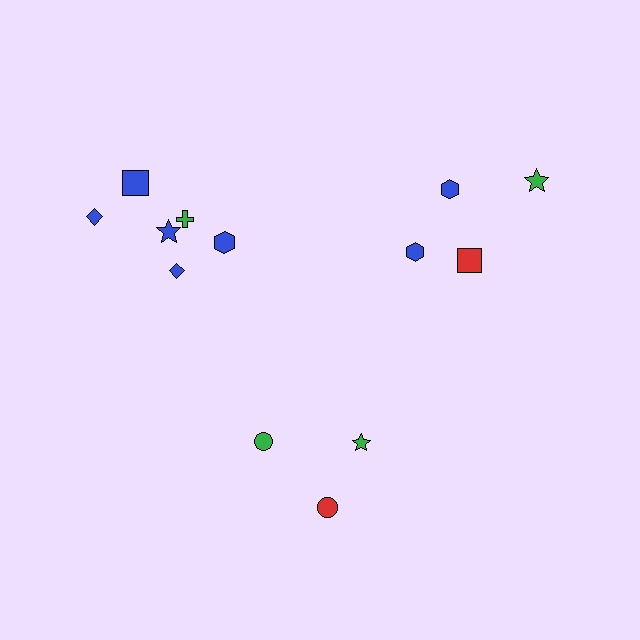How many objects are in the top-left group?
There are 6 objects.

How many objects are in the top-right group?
There are 4 objects.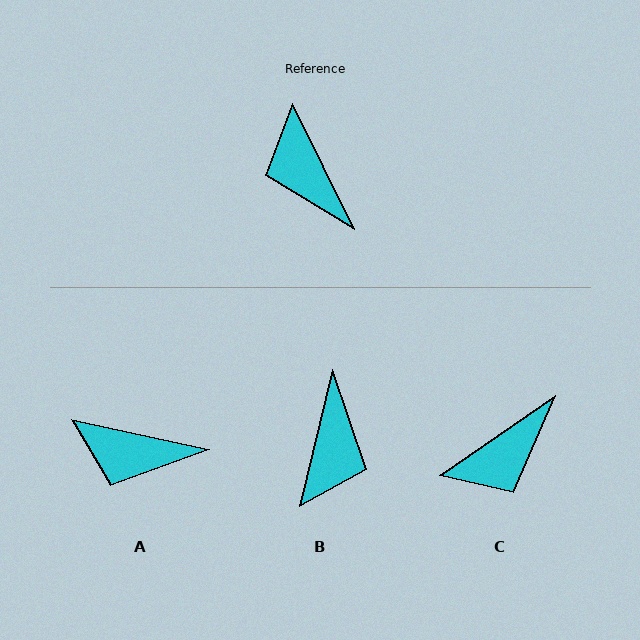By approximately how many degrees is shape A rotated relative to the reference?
Approximately 51 degrees counter-clockwise.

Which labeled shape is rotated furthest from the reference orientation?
B, about 140 degrees away.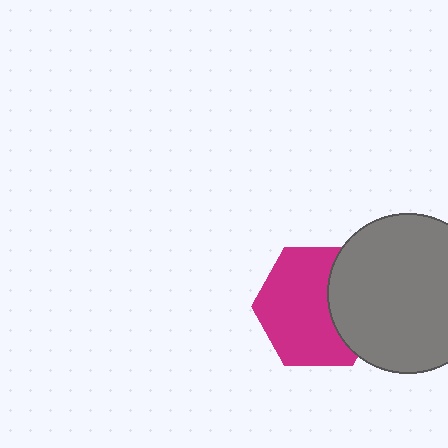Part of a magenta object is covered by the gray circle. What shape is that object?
It is a hexagon.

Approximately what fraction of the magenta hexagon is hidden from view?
Roughly 33% of the magenta hexagon is hidden behind the gray circle.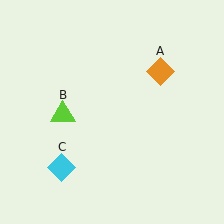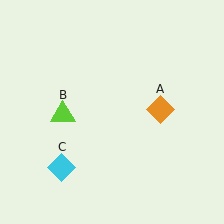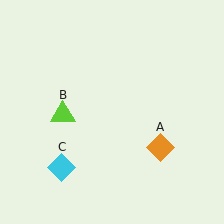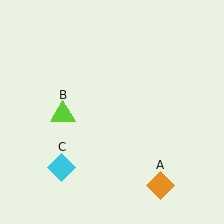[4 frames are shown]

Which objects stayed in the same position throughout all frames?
Lime triangle (object B) and cyan diamond (object C) remained stationary.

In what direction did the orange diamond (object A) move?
The orange diamond (object A) moved down.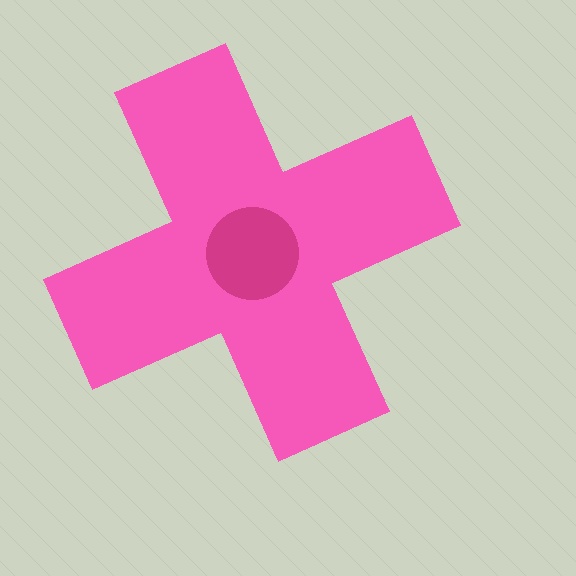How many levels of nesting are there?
2.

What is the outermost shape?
The pink cross.